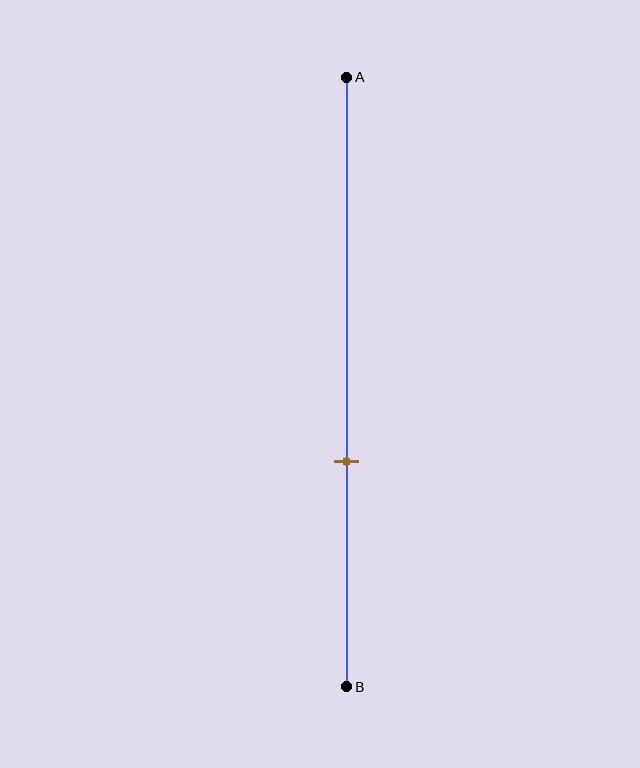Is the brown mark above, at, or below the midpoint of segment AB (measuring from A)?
The brown mark is below the midpoint of segment AB.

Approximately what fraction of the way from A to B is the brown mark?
The brown mark is approximately 65% of the way from A to B.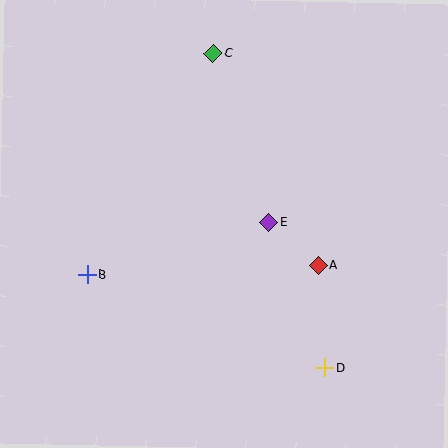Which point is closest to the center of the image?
Point E at (269, 222) is closest to the center.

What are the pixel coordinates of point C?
Point C is at (213, 53).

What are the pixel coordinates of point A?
Point A is at (318, 265).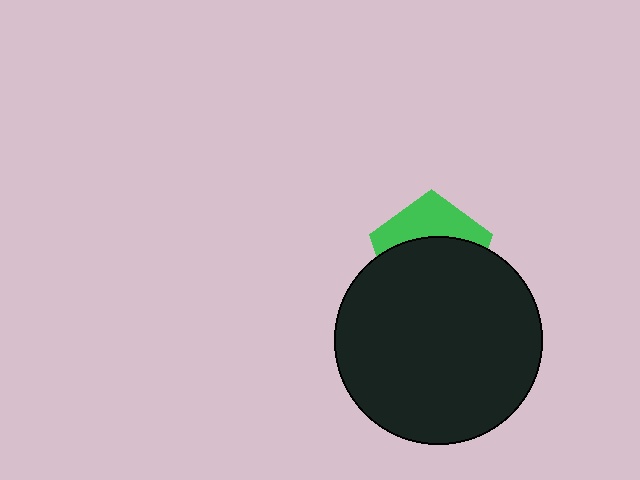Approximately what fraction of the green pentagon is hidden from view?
Roughly 63% of the green pentagon is hidden behind the black circle.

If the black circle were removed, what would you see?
You would see the complete green pentagon.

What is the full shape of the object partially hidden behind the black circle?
The partially hidden object is a green pentagon.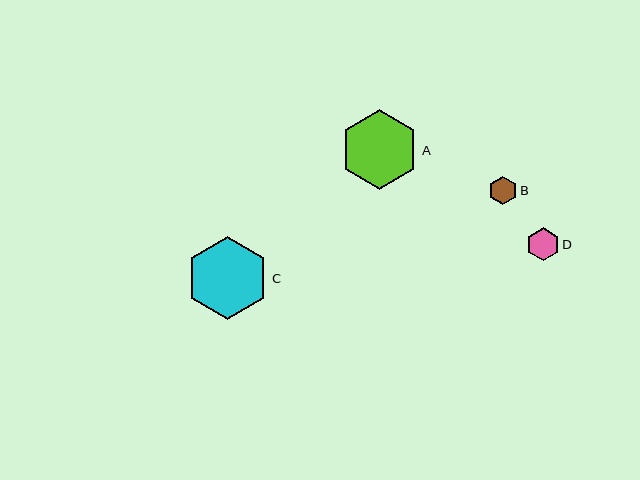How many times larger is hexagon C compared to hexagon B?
Hexagon C is approximately 2.9 times the size of hexagon B.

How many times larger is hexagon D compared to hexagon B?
Hexagon D is approximately 1.1 times the size of hexagon B.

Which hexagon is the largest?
Hexagon C is the largest with a size of approximately 83 pixels.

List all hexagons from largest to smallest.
From largest to smallest: C, A, D, B.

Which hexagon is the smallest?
Hexagon B is the smallest with a size of approximately 29 pixels.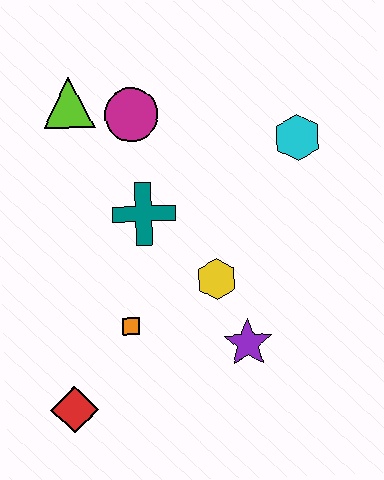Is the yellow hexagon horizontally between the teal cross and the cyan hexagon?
Yes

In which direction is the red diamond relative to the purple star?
The red diamond is to the left of the purple star.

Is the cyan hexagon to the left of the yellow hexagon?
No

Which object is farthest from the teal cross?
The red diamond is farthest from the teal cross.